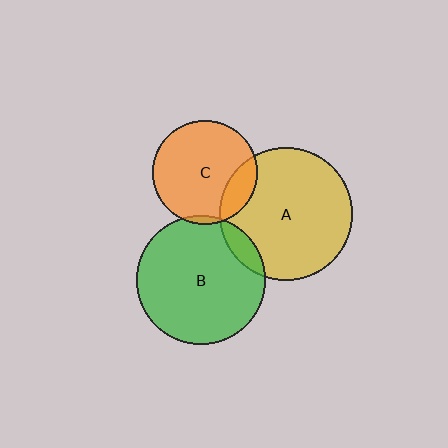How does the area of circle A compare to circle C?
Approximately 1.6 times.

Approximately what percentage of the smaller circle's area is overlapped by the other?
Approximately 15%.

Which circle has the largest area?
Circle A (yellow).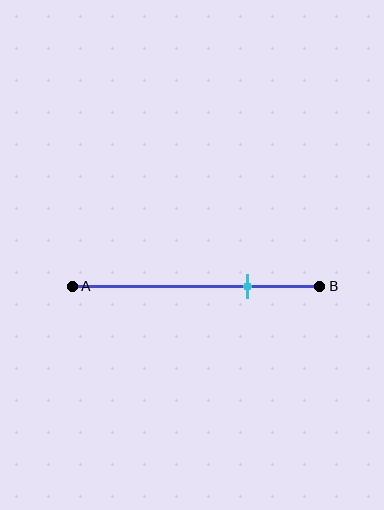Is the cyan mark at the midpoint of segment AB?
No, the mark is at about 70% from A, not at the 50% midpoint.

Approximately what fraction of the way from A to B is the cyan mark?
The cyan mark is approximately 70% of the way from A to B.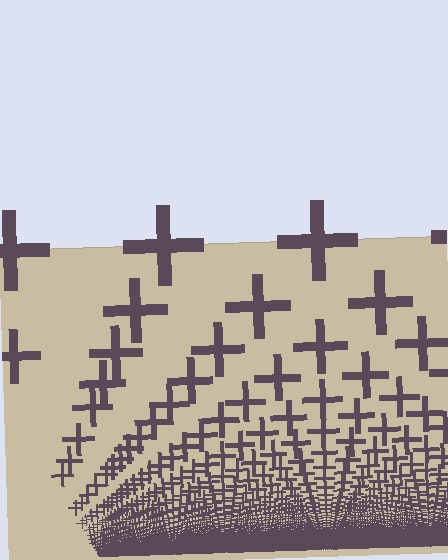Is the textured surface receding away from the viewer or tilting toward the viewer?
The surface appears to tilt toward the viewer. Texture elements get larger and sparser toward the top.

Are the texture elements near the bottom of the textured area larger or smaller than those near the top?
Smaller. The gradient is inverted — elements near the bottom are smaller and denser.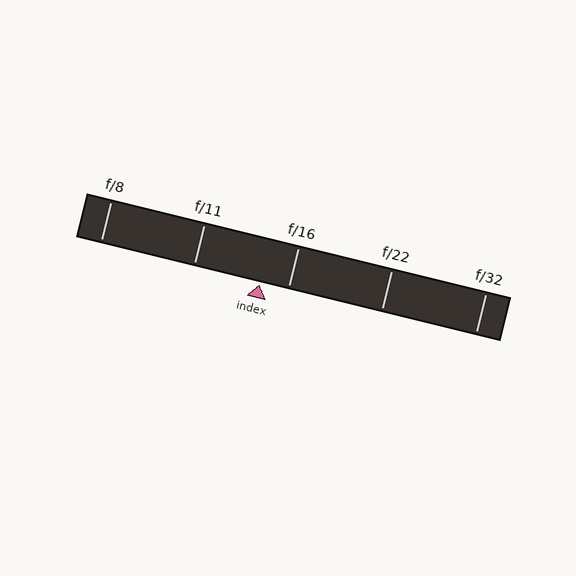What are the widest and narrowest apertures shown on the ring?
The widest aperture shown is f/8 and the narrowest is f/32.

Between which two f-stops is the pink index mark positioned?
The index mark is between f/11 and f/16.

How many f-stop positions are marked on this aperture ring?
There are 5 f-stop positions marked.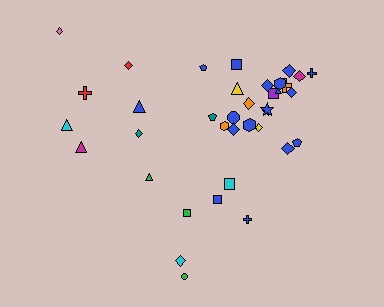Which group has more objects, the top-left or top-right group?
The top-right group.